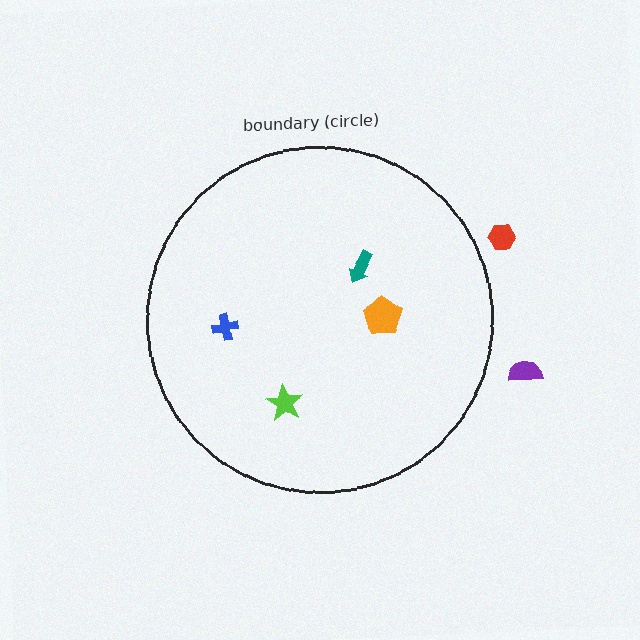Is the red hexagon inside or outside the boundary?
Outside.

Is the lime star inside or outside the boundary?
Inside.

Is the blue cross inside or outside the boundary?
Inside.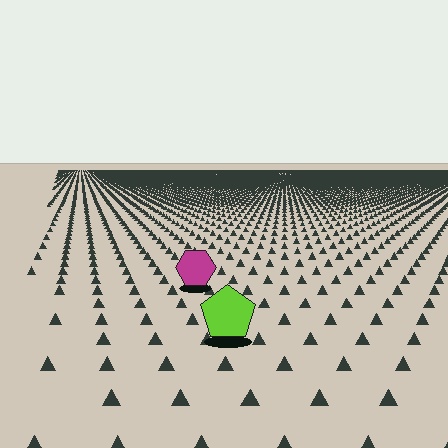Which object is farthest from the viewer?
The magenta hexagon is farthest from the viewer. It appears smaller and the ground texture around it is denser.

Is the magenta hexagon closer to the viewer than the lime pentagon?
No. The lime pentagon is closer — you can tell from the texture gradient: the ground texture is coarser near it.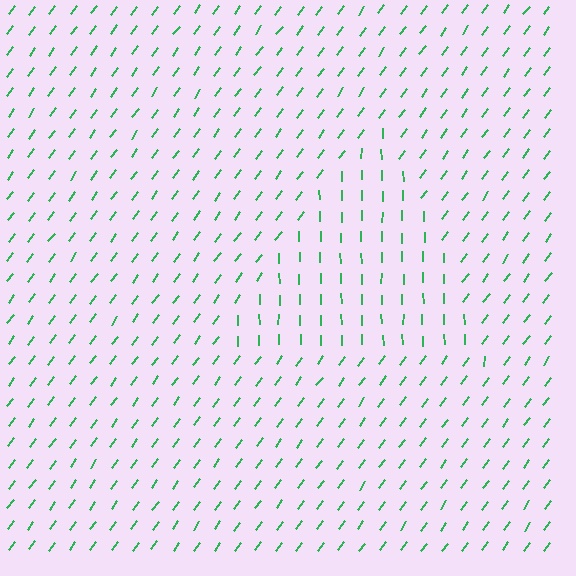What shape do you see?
I see a triangle.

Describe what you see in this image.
The image is filled with small green line segments. A triangle region in the image has lines oriented differently from the surrounding lines, creating a visible texture boundary.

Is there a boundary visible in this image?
Yes, there is a texture boundary formed by a change in line orientation.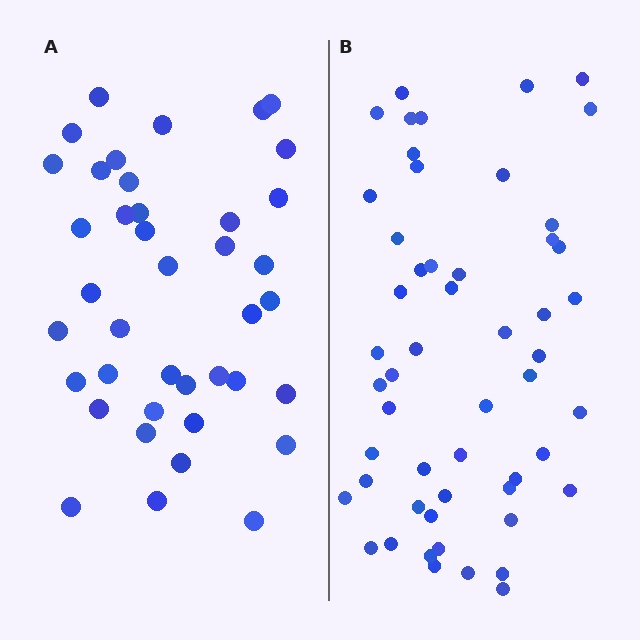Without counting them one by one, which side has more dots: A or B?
Region B (the right region) has more dots.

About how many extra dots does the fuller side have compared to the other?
Region B has approximately 15 more dots than region A.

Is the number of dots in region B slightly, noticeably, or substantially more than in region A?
Region B has noticeably more, but not dramatically so. The ratio is roughly 1.3 to 1.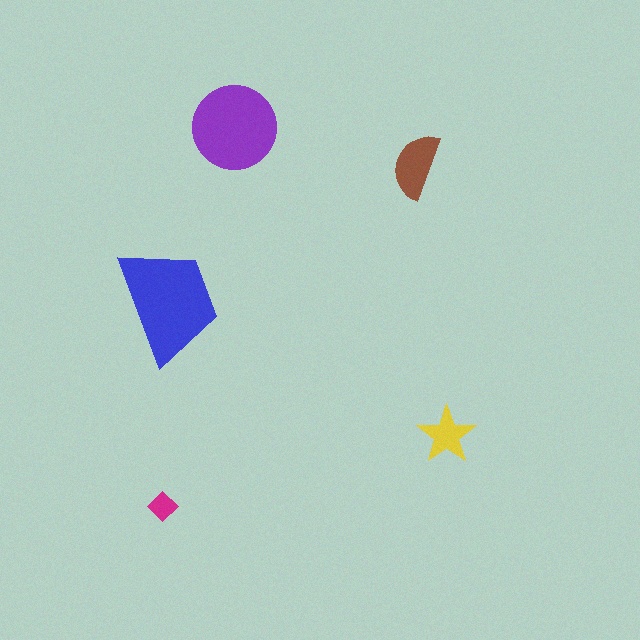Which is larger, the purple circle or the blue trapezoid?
The blue trapezoid.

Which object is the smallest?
The magenta diamond.